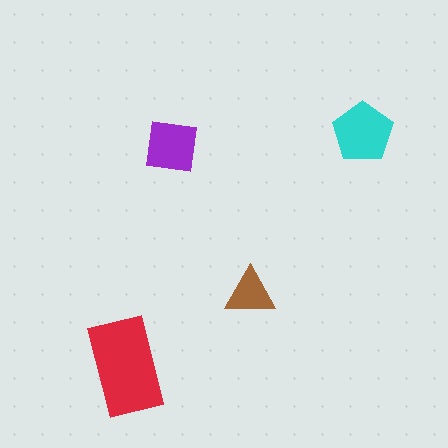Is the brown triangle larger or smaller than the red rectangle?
Smaller.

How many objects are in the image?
There are 4 objects in the image.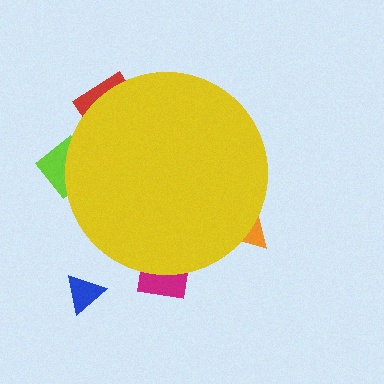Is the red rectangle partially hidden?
Yes, the red rectangle is partially hidden behind the yellow circle.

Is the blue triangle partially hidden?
No, the blue triangle is fully visible.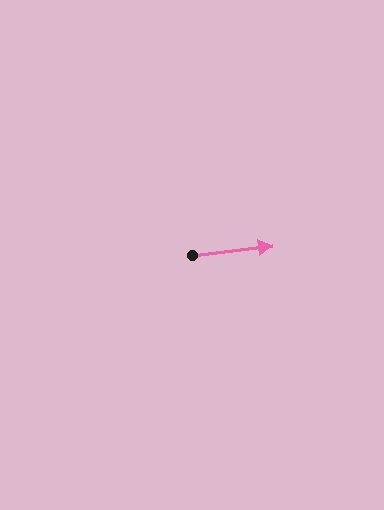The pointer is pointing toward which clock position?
Roughly 3 o'clock.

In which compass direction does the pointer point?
East.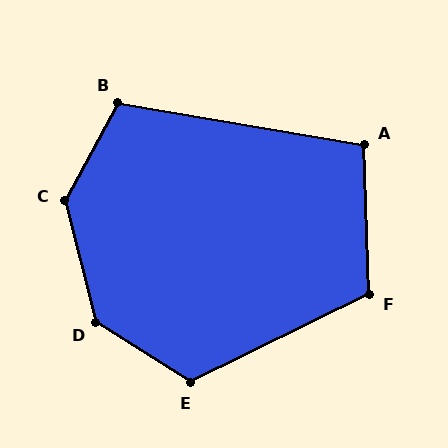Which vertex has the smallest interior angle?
A, at approximately 101 degrees.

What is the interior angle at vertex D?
Approximately 137 degrees (obtuse).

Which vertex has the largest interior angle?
C, at approximately 137 degrees.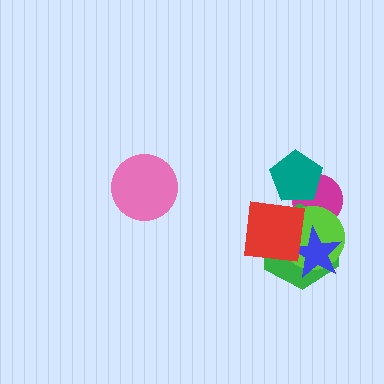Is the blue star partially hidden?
Yes, it is partially covered by another shape.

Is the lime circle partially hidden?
Yes, it is partially covered by another shape.